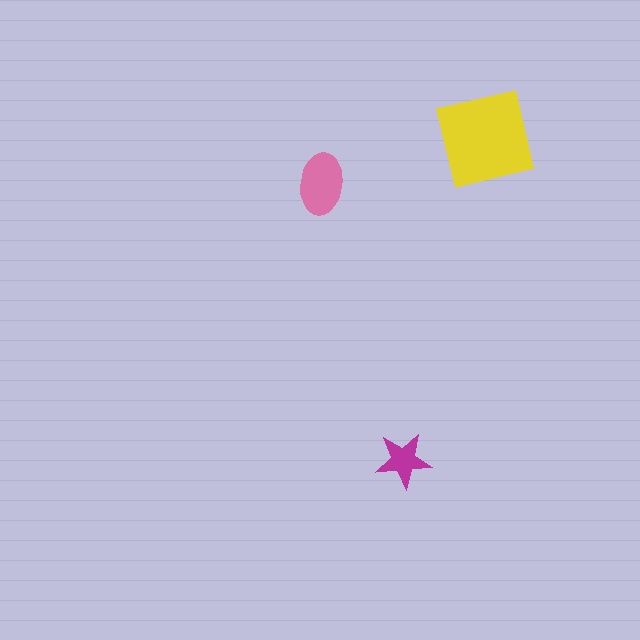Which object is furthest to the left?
The pink ellipse is leftmost.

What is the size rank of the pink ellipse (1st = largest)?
2nd.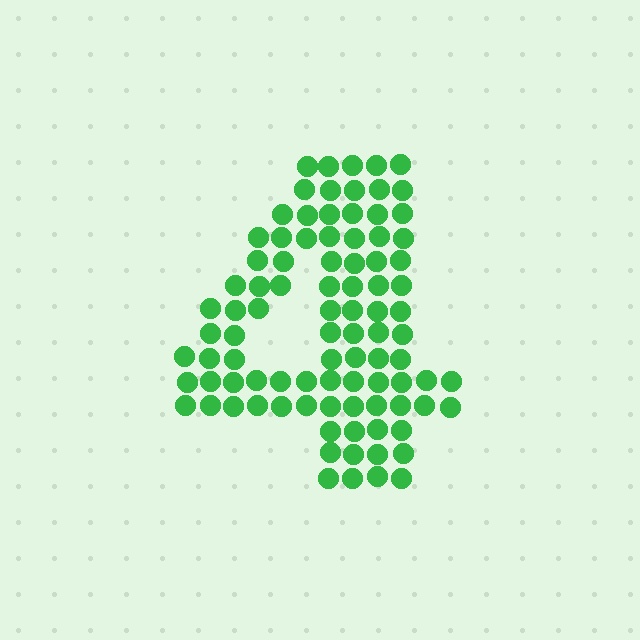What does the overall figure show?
The overall figure shows the digit 4.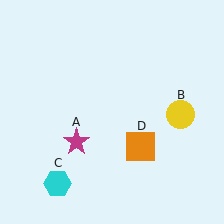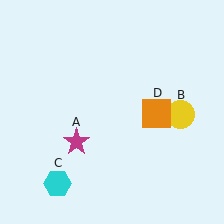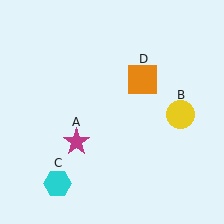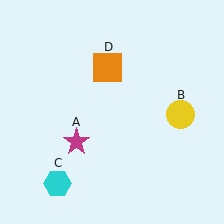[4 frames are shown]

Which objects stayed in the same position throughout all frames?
Magenta star (object A) and yellow circle (object B) and cyan hexagon (object C) remained stationary.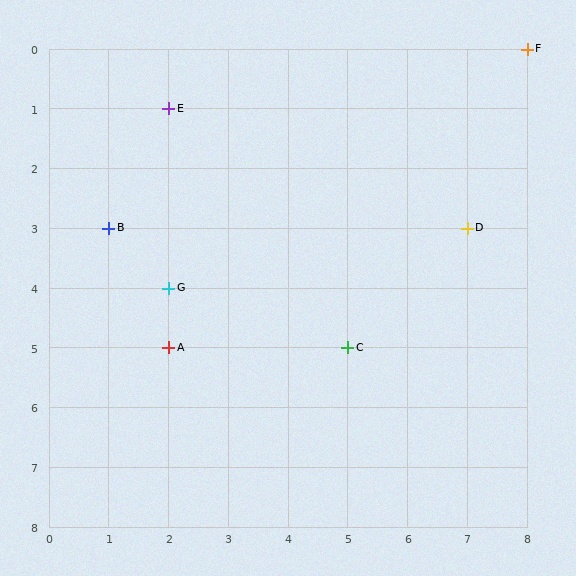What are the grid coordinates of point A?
Point A is at grid coordinates (2, 5).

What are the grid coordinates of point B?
Point B is at grid coordinates (1, 3).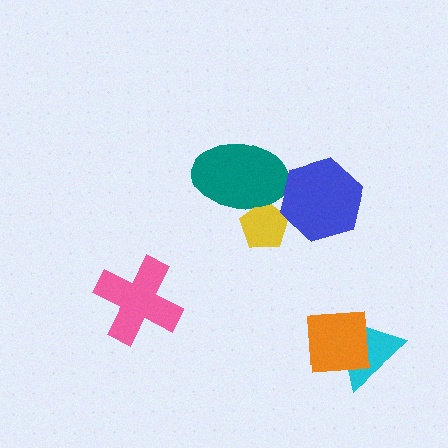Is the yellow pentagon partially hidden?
Yes, it is partially covered by another shape.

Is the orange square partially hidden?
No, no other shape covers it.